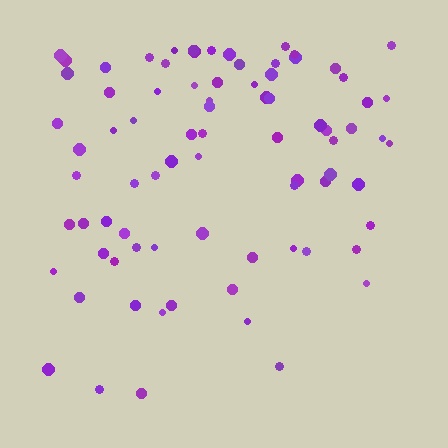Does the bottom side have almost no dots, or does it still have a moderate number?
Still a moderate number, just noticeably fewer than the top.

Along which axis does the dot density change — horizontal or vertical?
Vertical.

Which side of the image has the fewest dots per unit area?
The bottom.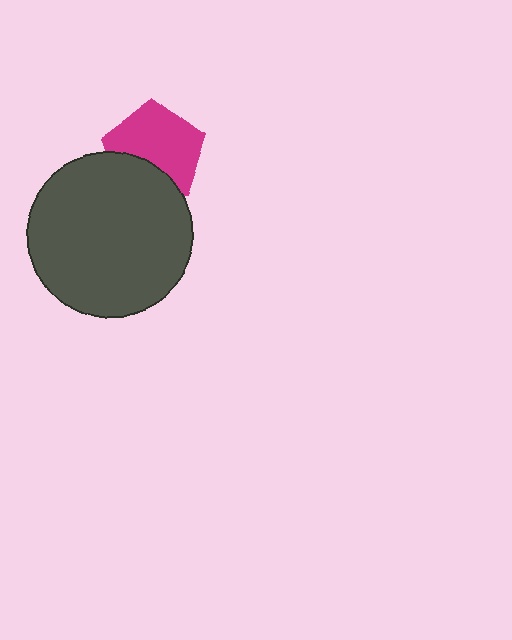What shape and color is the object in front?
The object in front is a dark gray circle.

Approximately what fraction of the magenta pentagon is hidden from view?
Roughly 32% of the magenta pentagon is hidden behind the dark gray circle.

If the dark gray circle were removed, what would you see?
You would see the complete magenta pentagon.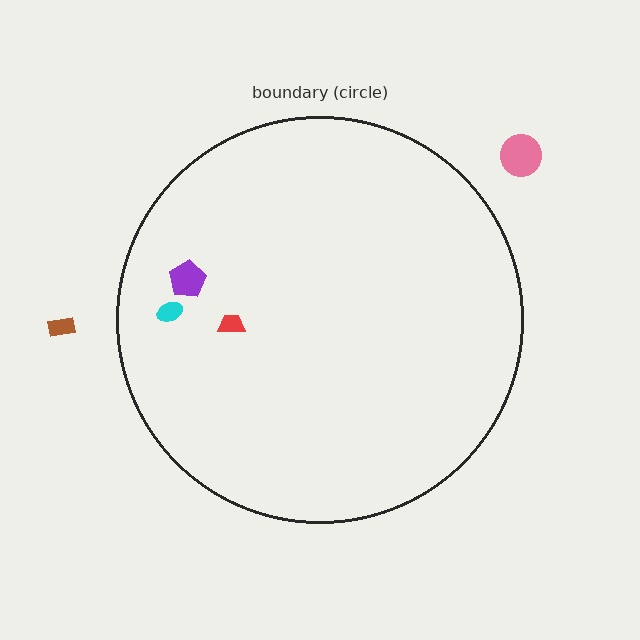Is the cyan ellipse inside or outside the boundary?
Inside.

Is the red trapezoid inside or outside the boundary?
Inside.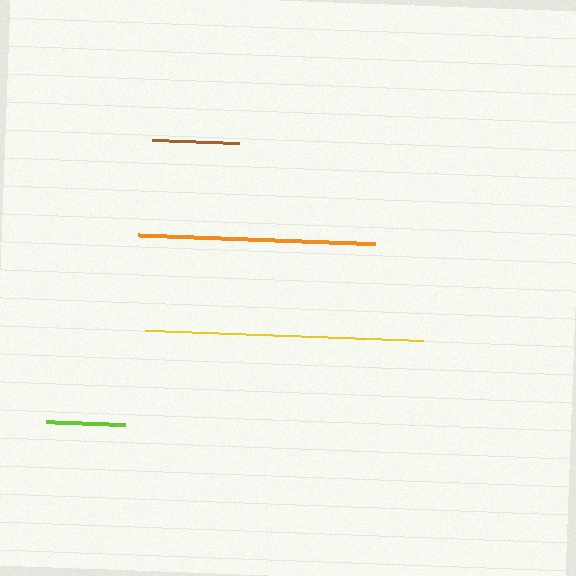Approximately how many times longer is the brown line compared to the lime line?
The brown line is approximately 1.1 times the length of the lime line.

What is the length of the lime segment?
The lime segment is approximately 79 pixels long.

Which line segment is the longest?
The yellow line is the longest at approximately 278 pixels.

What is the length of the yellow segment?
The yellow segment is approximately 278 pixels long.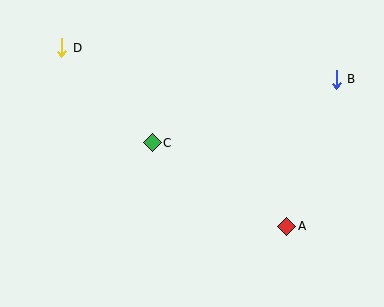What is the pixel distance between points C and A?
The distance between C and A is 158 pixels.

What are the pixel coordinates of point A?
Point A is at (287, 226).